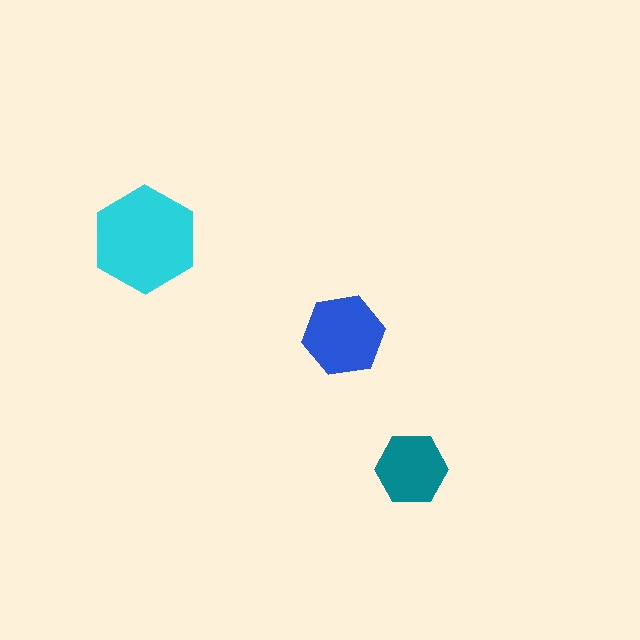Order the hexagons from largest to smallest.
the cyan one, the blue one, the teal one.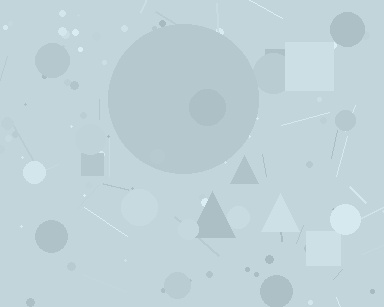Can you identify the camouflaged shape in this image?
The camouflaged shape is a circle.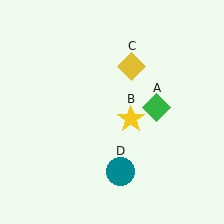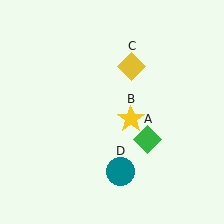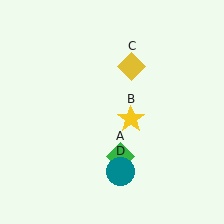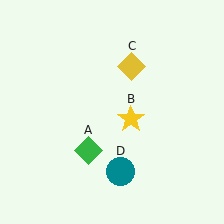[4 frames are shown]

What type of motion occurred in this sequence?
The green diamond (object A) rotated clockwise around the center of the scene.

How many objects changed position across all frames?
1 object changed position: green diamond (object A).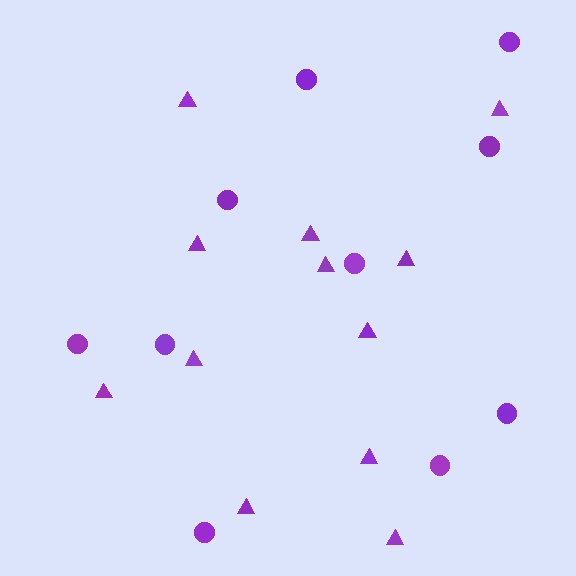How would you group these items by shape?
There are 2 groups: one group of triangles (12) and one group of circles (10).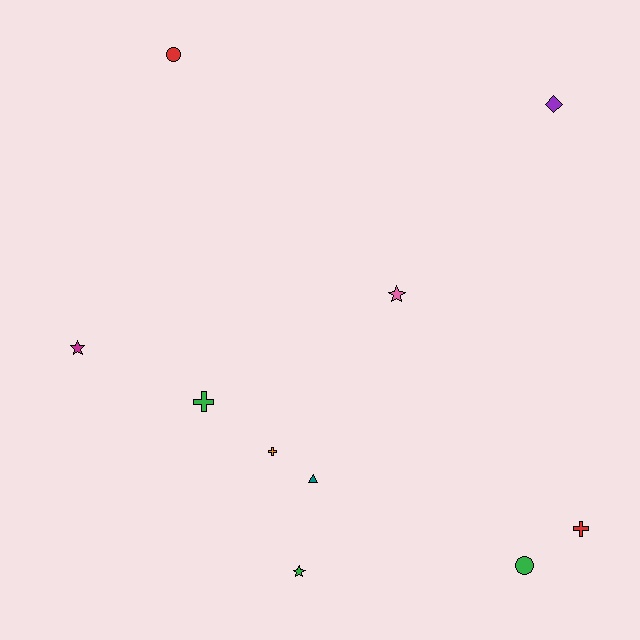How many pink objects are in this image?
There is 1 pink object.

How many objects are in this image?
There are 10 objects.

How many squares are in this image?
There are no squares.